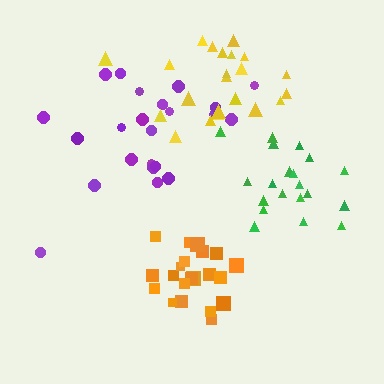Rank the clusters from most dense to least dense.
orange, green, yellow, purple.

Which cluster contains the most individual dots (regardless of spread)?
Purple (23).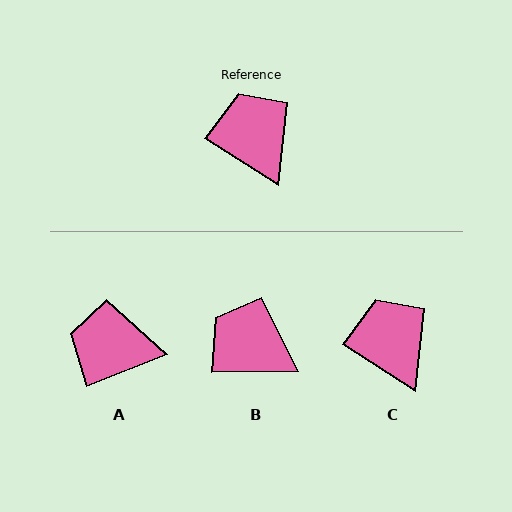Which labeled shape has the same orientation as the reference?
C.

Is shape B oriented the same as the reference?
No, it is off by about 33 degrees.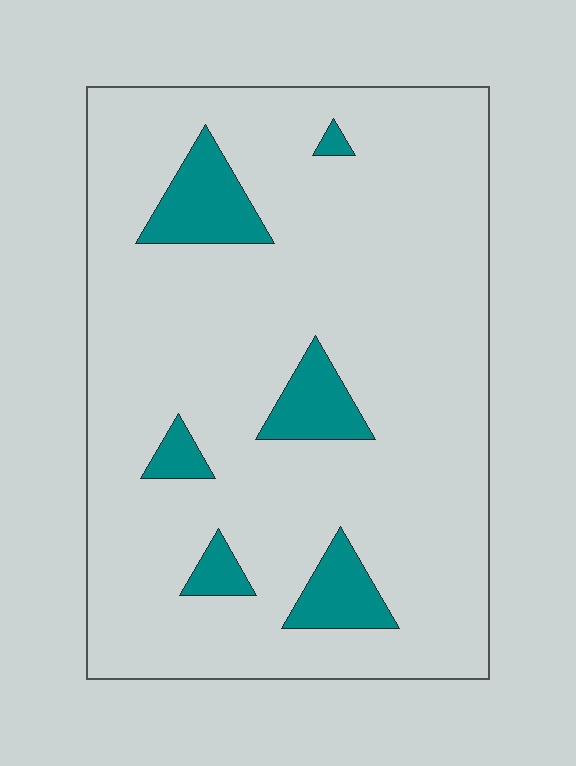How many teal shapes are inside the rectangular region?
6.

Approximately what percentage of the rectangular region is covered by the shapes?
Approximately 10%.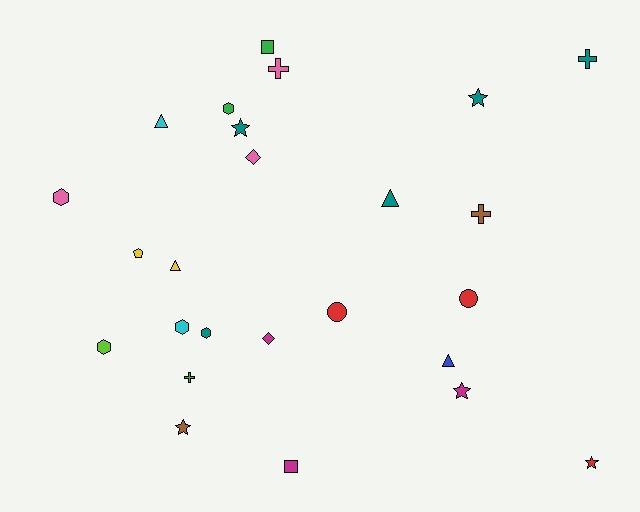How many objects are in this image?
There are 25 objects.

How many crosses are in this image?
There are 4 crosses.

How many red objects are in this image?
There are 3 red objects.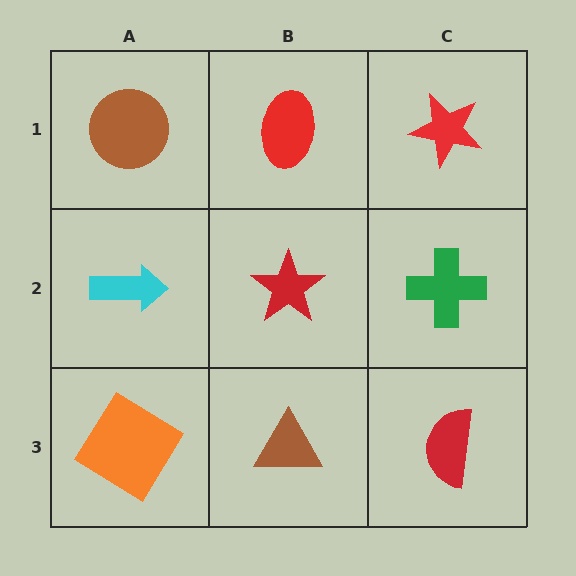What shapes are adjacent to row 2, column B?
A red ellipse (row 1, column B), a brown triangle (row 3, column B), a cyan arrow (row 2, column A), a green cross (row 2, column C).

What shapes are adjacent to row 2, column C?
A red star (row 1, column C), a red semicircle (row 3, column C), a red star (row 2, column B).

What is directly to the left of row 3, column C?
A brown triangle.